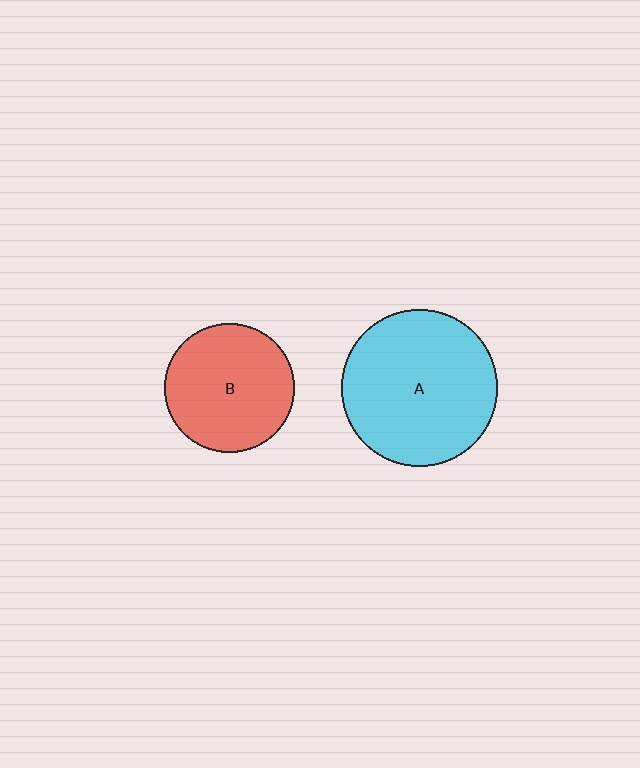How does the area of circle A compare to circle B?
Approximately 1.5 times.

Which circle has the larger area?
Circle A (cyan).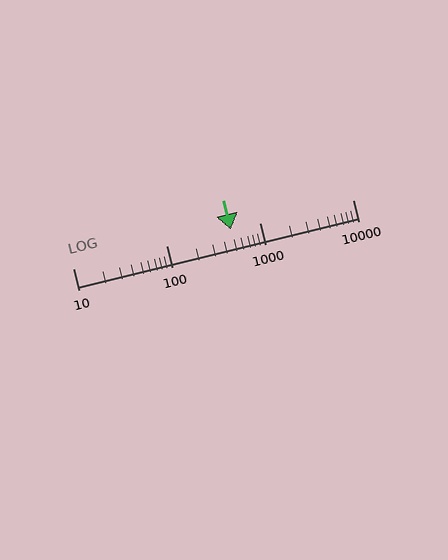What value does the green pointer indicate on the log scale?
The pointer indicates approximately 490.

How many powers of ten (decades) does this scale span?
The scale spans 3 decades, from 10 to 10000.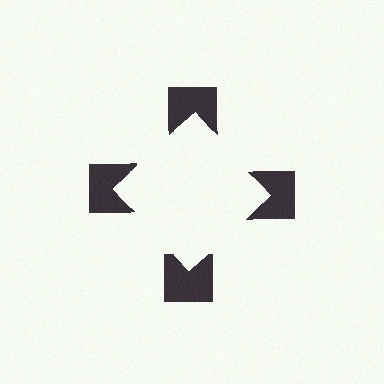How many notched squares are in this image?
There are 4 — one at each vertex of the illusory square.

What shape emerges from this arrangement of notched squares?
An illusory square — its edges are inferred from the aligned wedge cuts in the notched squares, not physically drawn.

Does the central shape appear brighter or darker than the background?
It typically appears slightly brighter than the background, even though no actual brightness change is drawn.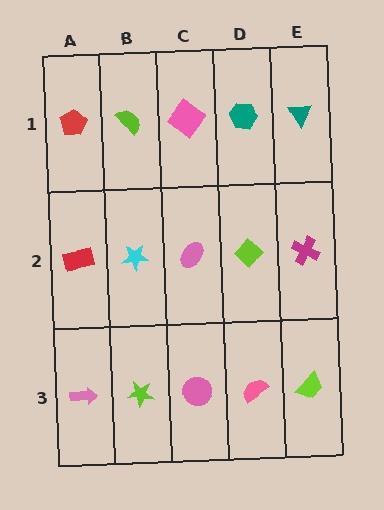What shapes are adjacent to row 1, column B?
A cyan star (row 2, column B), a red pentagon (row 1, column A), a pink diamond (row 1, column C).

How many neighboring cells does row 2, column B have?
4.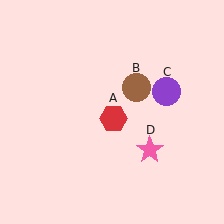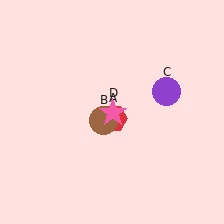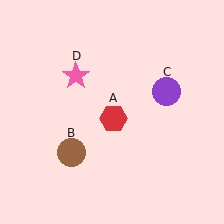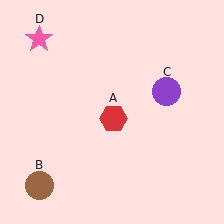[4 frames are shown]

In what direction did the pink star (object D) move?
The pink star (object D) moved up and to the left.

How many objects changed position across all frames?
2 objects changed position: brown circle (object B), pink star (object D).